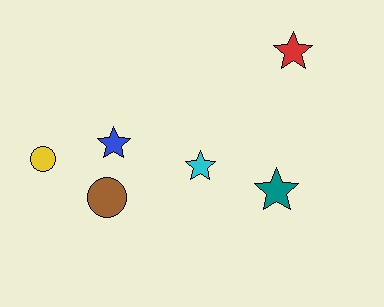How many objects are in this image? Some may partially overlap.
There are 6 objects.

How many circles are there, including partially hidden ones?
There are 2 circles.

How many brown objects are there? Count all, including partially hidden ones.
There is 1 brown object.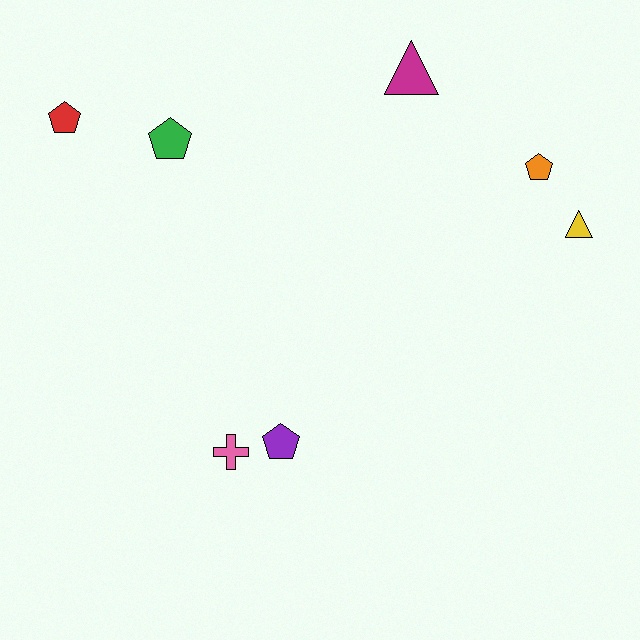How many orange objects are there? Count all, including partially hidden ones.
There is 1 orange object.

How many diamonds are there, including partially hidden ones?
There are no diamonds.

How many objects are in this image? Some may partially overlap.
There are 7 objects.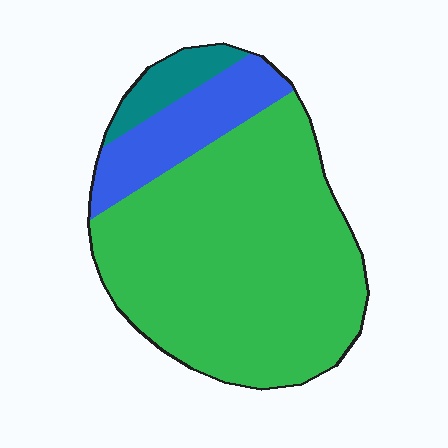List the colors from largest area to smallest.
From largest to smallest: green, blue, teal.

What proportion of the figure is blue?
Blue takes up about one sixth (1/6) of the figure.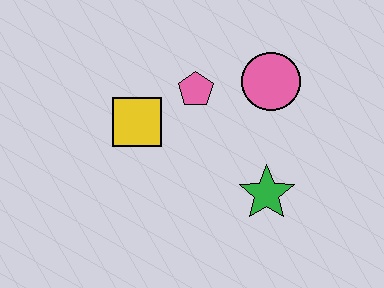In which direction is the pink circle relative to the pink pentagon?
The pink circle is to the right of the pink pentagon.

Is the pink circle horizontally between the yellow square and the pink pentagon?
No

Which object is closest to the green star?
The pink circle is closest to the green star.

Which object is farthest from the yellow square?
The green star is farthest from the yellow square.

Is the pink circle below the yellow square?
No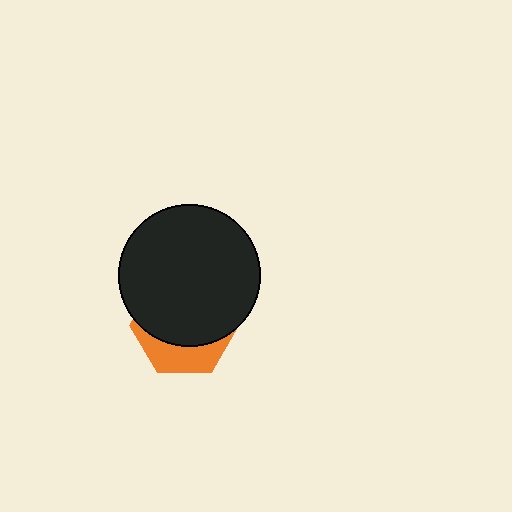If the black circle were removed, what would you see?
You would see the complete orange hexagon.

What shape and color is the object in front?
The object in front is a black circle.